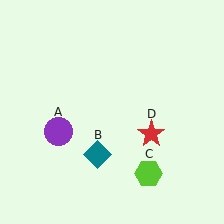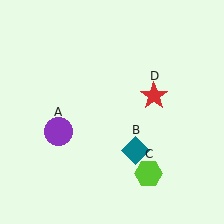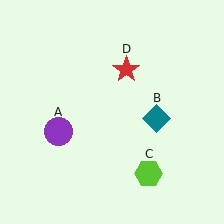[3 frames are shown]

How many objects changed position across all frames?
2 objects changed position: teal diamond (object B), red star (object D).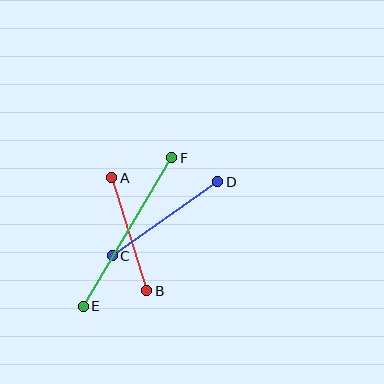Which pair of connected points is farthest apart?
Points E and F are farthest apart.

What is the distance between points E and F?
The distance is approximately 173 pixels.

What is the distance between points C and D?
The distance is approximately 129 pixels.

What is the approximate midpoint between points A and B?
The midpoint is at approximately (129, 234) pixels.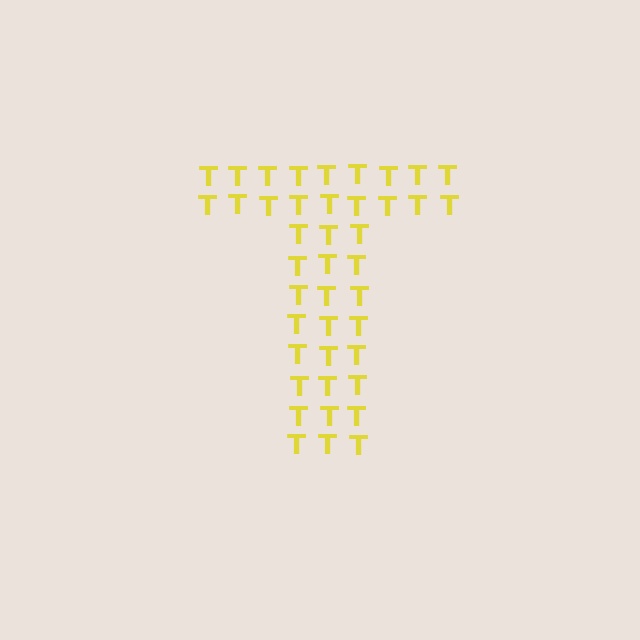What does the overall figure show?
The overall figure shows the letter T.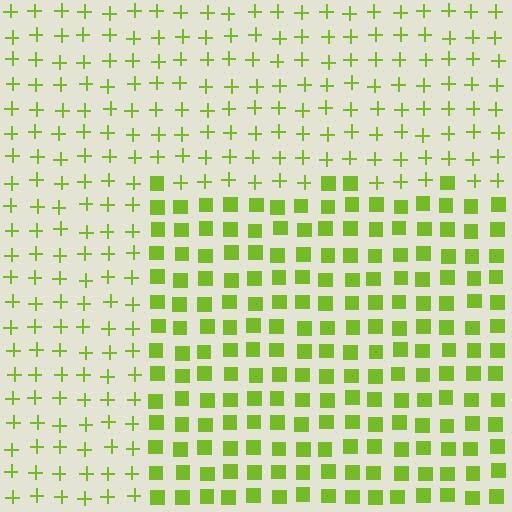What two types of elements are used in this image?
The image uses squares inside the rectangle region and plus signs outside it.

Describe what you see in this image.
The image is filled with small lime elements arranged in a uniform grid. A rectangle-shaped region contains squares, while the surrounding area contains plus signs. The boundary is defined purely by the change in element shape.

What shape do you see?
I see a rectangle.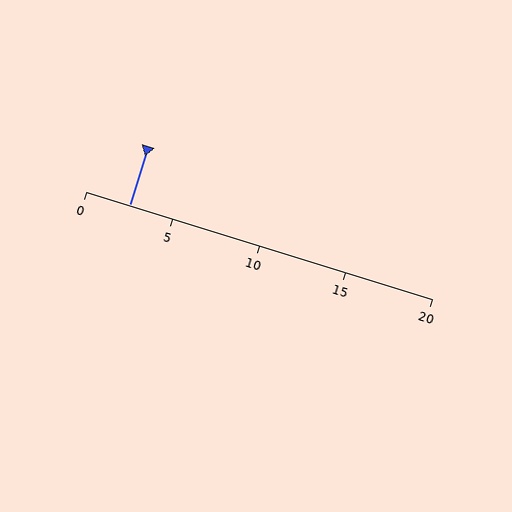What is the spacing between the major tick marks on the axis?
The major ticks are spaced 5 apart.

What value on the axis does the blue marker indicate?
The marker indicates approximately 2.5.